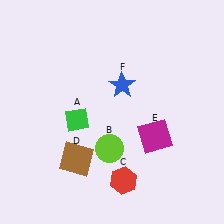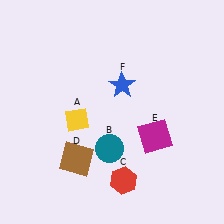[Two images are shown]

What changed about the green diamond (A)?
In Image 1, A is green. In Image 2, it changed to yellow.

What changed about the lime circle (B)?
In Image 1, B is lime. In Image 2, it changed to teal.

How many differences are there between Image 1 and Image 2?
There are 2 differences between the two images.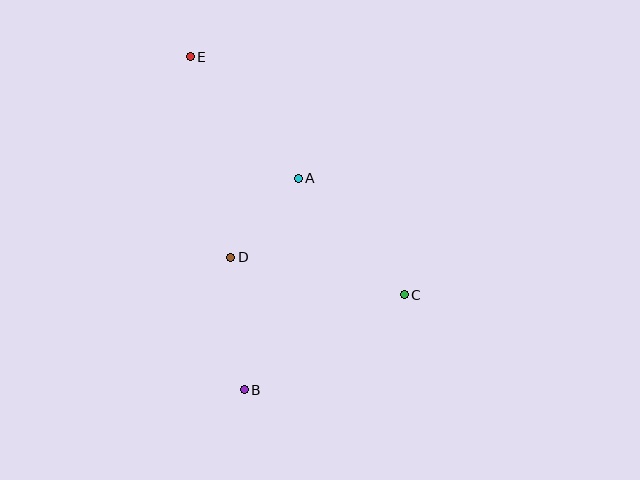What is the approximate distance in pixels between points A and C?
The distance between A and C is approximately 158 pixels.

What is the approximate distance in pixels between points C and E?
The distance between C and E is approximately 320 pixels.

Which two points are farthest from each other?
Points B and E are farthest from each other.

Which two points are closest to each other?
Points A and D are closest to each other.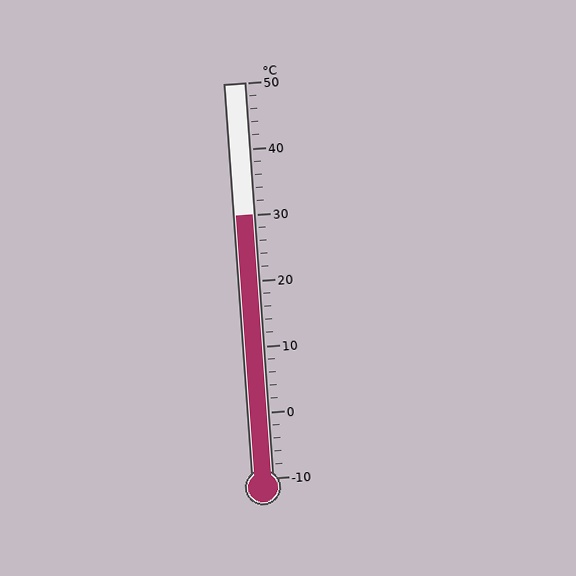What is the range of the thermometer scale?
The thermometer scale ranges from -10°C to 50°C.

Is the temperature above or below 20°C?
The temperature is above 20°C.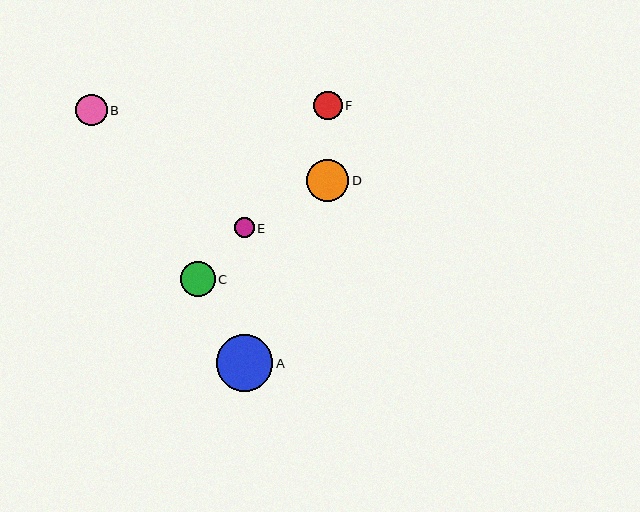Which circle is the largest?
Circle A is the largest with a size of approximately 57 pixels.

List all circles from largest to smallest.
From largest to smallest: A, D, C, B, F, E.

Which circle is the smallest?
Circle E is the smallest with a size of approximately 20 pixels.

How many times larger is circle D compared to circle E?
Circle D is approximately 2.1 times the size of circle E.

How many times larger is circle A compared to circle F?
Circle A is approximately 2.0 times the size of circle F.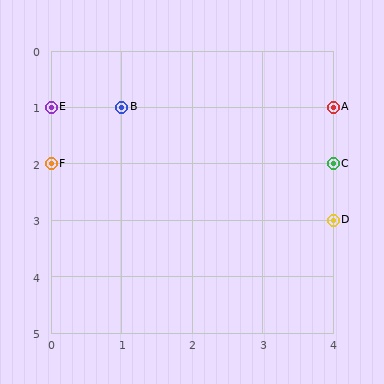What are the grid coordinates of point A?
Point A is at grid coordinates (4, 1).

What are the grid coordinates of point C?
Point C is at grid coordinates (4, 2).